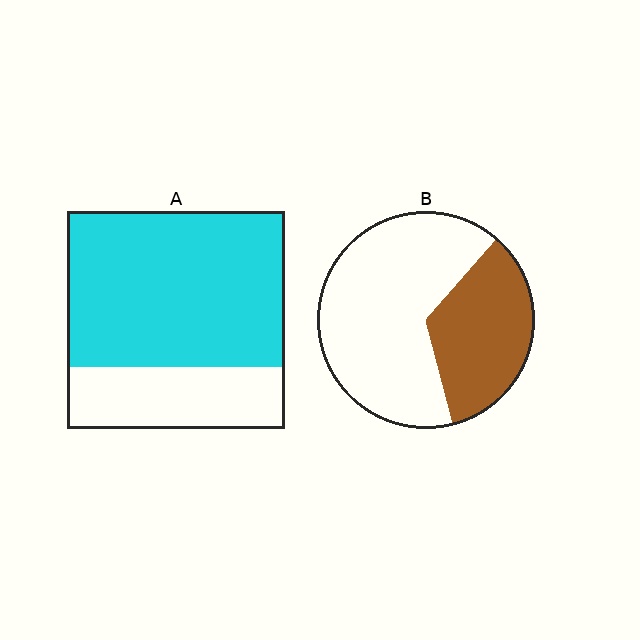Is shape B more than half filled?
No.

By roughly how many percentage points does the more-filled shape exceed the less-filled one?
By roughly 35 percentage points (A over B).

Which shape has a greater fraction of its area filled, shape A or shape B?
Shape A.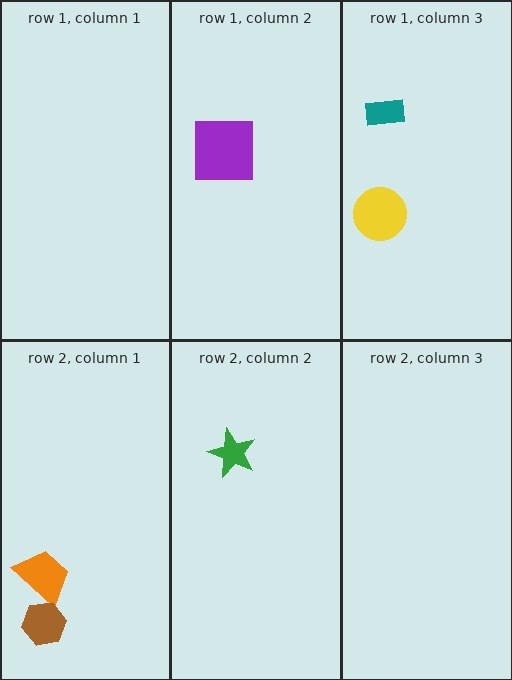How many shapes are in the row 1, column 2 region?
1.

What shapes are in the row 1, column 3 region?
The teal rectangle, the yellow circle.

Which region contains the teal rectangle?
The row 1, column 3 region.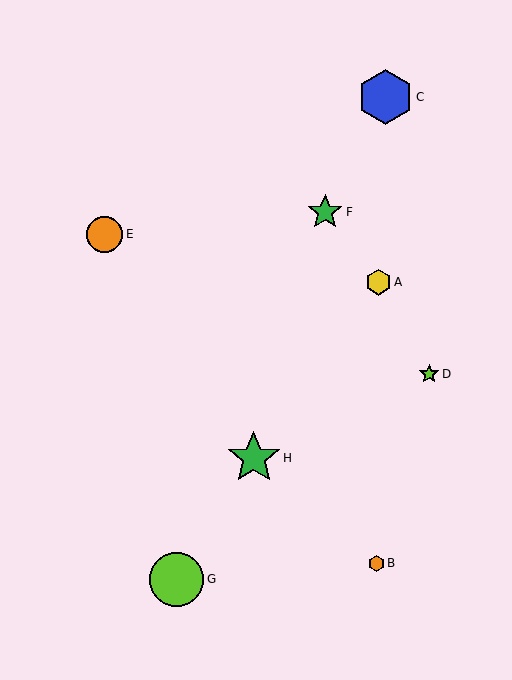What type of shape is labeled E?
Shape E is an orange circle.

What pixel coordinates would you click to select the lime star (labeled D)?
Click at (429, 374) to select the lime star D.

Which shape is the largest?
The blue hexagon (labeled C) is the largest.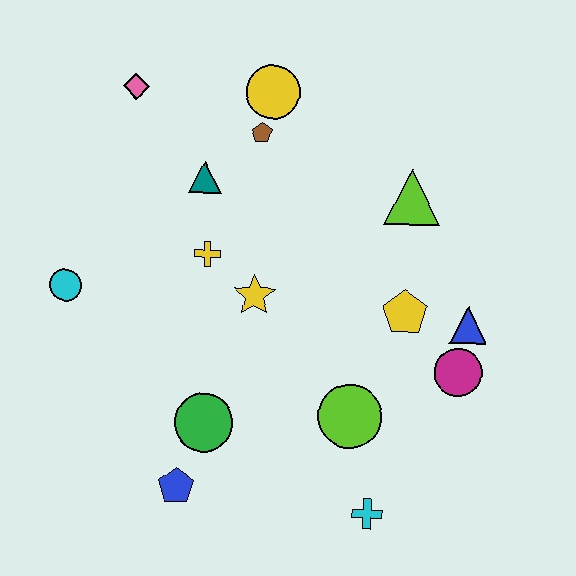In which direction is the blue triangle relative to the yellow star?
The blue triangle is to the right of the yellow star.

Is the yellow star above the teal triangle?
No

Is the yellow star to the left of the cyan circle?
No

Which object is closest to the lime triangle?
The yellow pentagon is closest to the lime triangle.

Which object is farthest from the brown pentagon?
The cyan cross is farthest from the brown pentagon.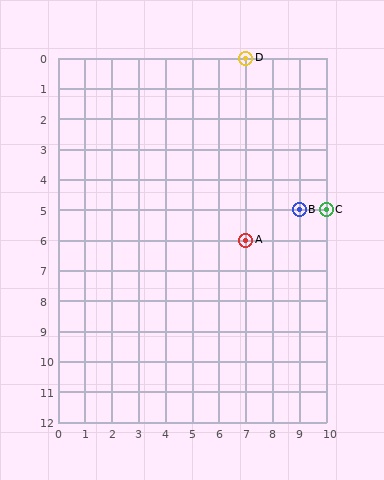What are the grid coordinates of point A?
Point A is at grid coordinates (7, 6).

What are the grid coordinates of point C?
Point C is at grid coordinates (10, 5).